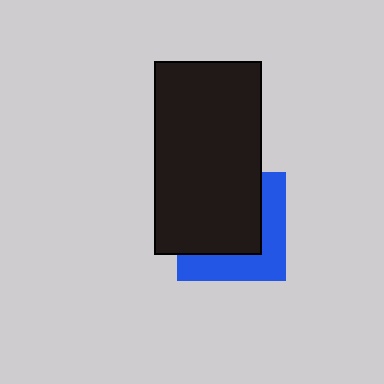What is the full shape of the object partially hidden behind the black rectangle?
The partially hidden object is a blue square.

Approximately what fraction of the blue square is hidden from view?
Roughly 59% of the blue square is hidden behind the black rectangle.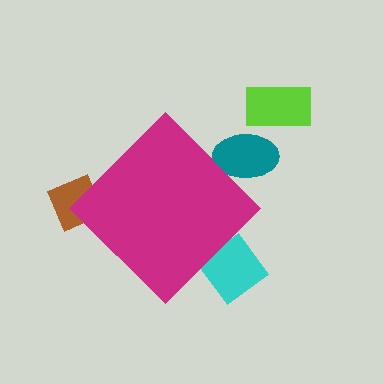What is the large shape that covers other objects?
A magenta diamond.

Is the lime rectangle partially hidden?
No, the lime rectangle is fully visible.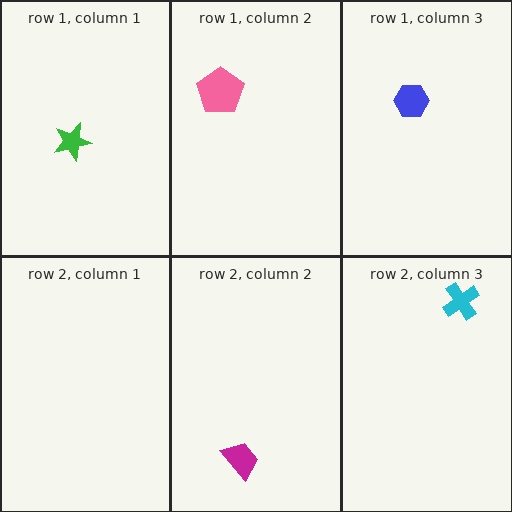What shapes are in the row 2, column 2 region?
The magenta trapezoid.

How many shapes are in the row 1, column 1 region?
1.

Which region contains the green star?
The row 1, column 1 region.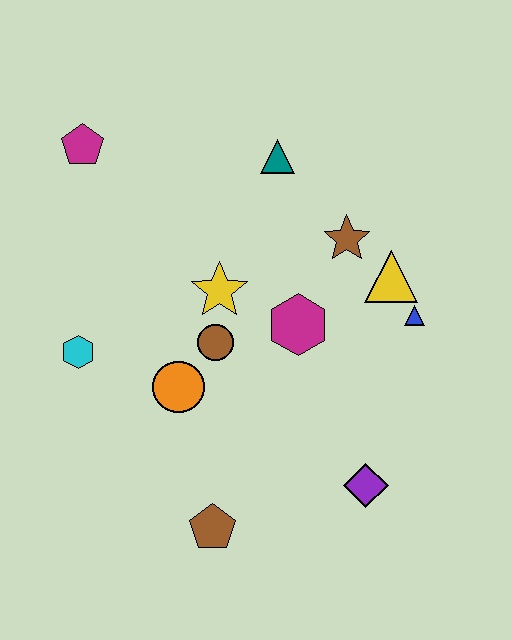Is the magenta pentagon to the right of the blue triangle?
No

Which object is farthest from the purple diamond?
The magenta pentagon is farthest from the purple diamond.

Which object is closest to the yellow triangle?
The blue triangle is closest to the yellow triangle.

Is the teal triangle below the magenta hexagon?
No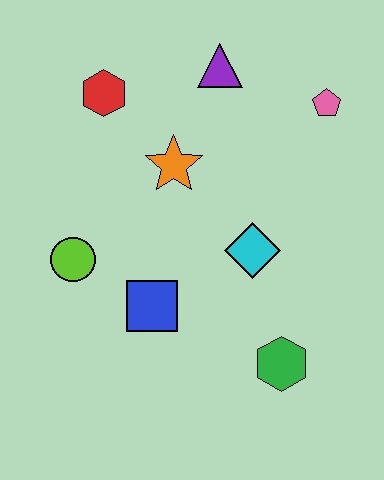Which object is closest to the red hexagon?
The orange star is closest to the red hexagon.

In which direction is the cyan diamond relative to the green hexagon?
The cyan diamond is above the green hexagon.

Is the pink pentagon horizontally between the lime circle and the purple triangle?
No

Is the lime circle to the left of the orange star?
Yes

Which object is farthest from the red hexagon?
The green hexagon is farthest from the red hexagon.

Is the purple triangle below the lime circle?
No